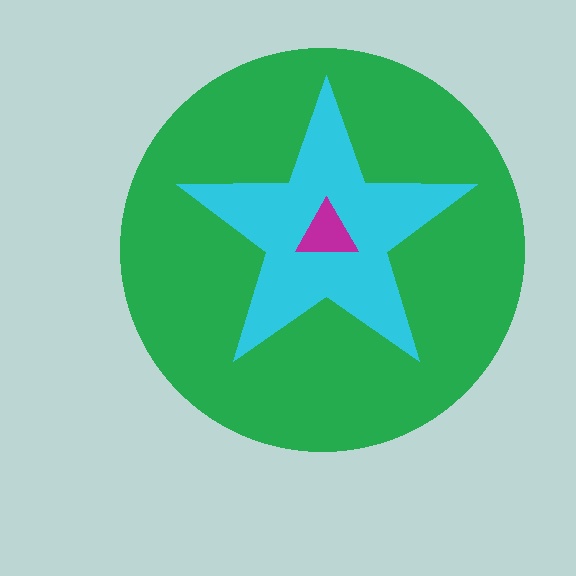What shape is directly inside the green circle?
The cyan star.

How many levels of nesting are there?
3.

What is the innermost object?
The magenta triangle.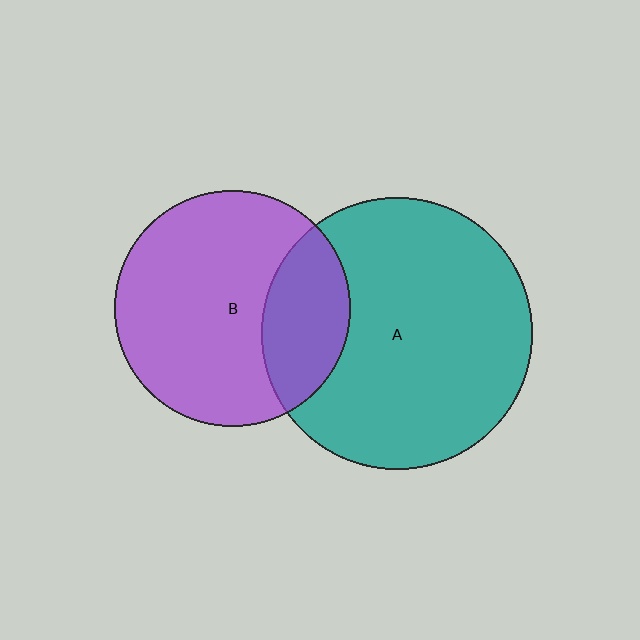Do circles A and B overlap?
Yes.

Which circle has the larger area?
Circle A (teal).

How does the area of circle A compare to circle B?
Approximately 1.3 times.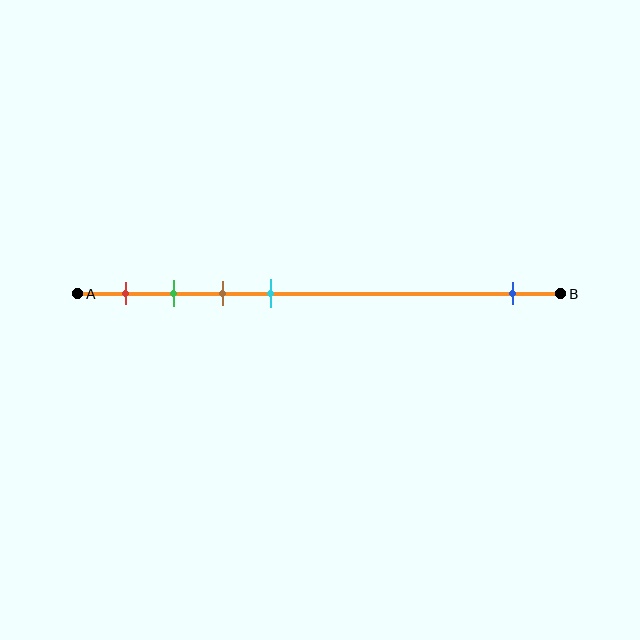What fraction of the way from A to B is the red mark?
The red mark is approximately 10% (0.1) of the way from A to B.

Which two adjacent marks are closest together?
The green and brown marks are the closest adjacent pair.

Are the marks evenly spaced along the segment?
No, the marks are not evenly spaced.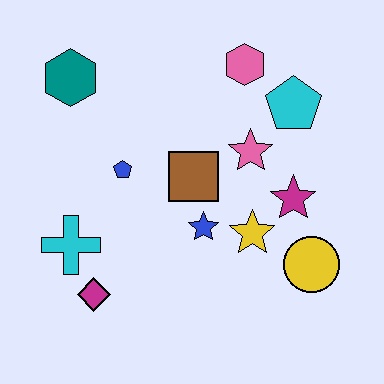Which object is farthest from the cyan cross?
The cyan pentagon is farthest from the cyan cross.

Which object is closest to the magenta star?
The yellow star is closest to the magenta star.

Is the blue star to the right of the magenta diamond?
Yes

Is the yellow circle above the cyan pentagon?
No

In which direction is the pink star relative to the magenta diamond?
The pink star is to the right of the magenta diamond.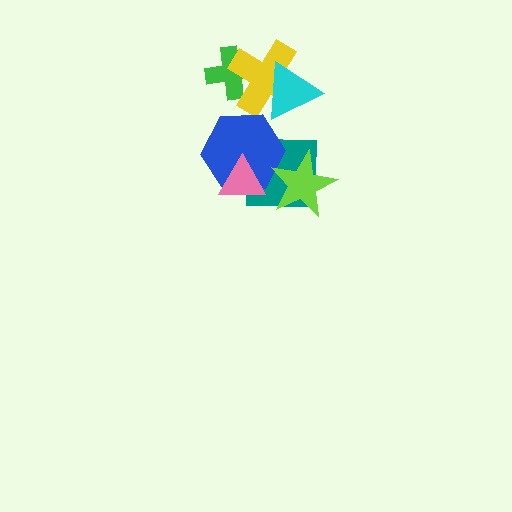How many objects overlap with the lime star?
2 objects overlap with the lime star.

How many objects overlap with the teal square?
3 objects overlap with the teal square.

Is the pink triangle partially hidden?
No, no other shape covers it.